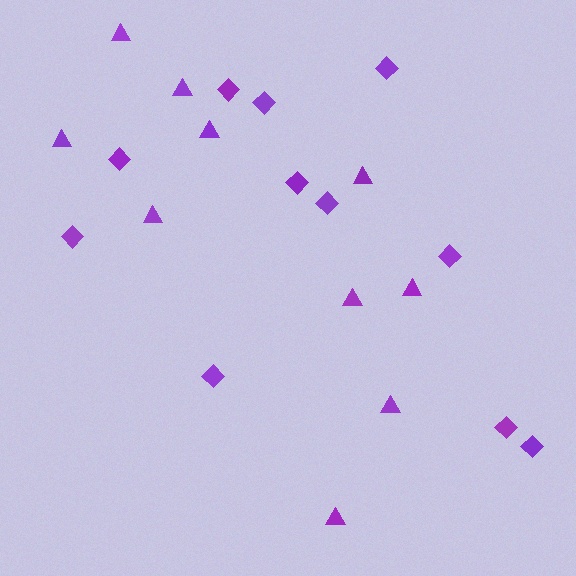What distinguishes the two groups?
There are 2 groups: one group of diamonds (11) and one group of triangles (10).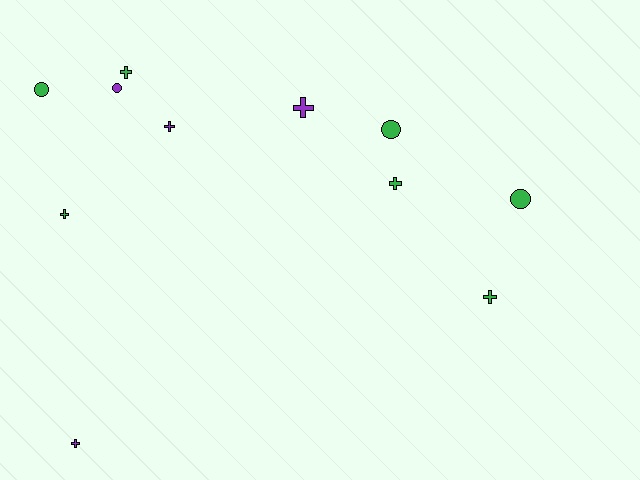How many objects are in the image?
There are 11 objects.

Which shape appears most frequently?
Cross, with 7 objects.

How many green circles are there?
There are 3 green circles.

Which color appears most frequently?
Green, with 7 objects.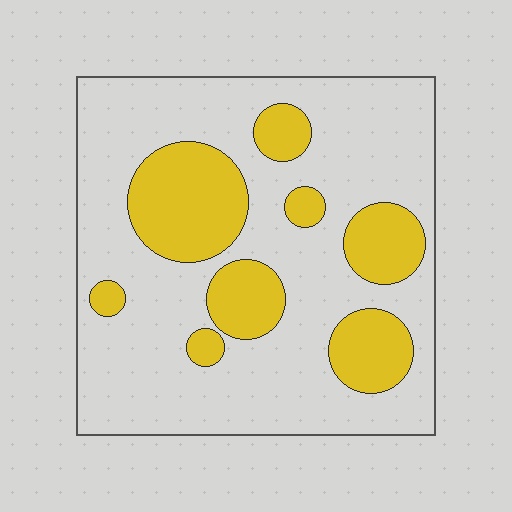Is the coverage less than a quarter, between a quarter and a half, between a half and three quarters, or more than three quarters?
Between a quarter and a half.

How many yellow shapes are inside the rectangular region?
8.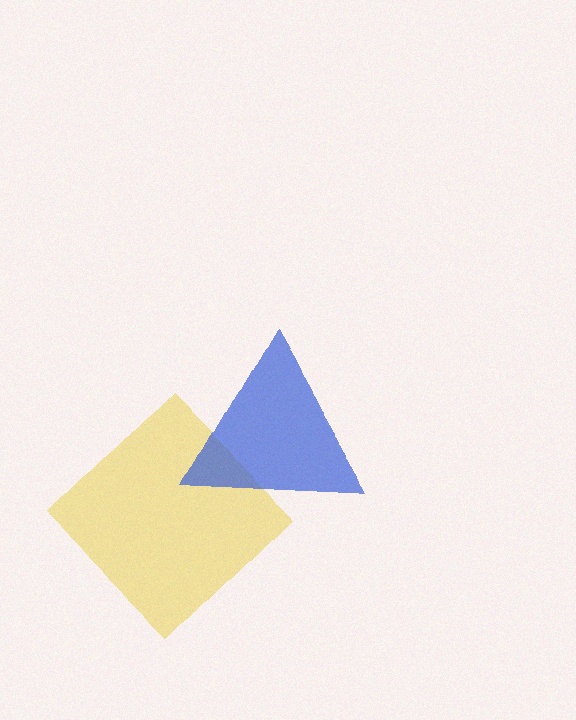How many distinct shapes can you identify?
There are 2 distinct shapes: a yellow diamond, a blue triangle.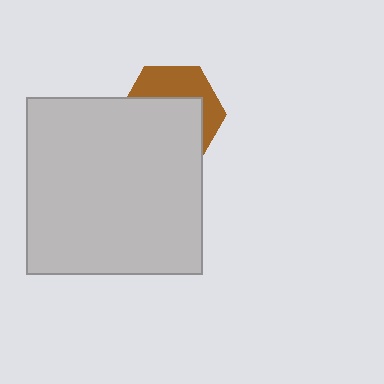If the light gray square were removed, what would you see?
You would see the complete brown hexagon.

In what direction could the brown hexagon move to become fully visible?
The brown hexagon could move up. That would shift it out from behind the light gray square entirely.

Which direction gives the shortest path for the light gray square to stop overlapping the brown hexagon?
Moving down gives the shortest separation.